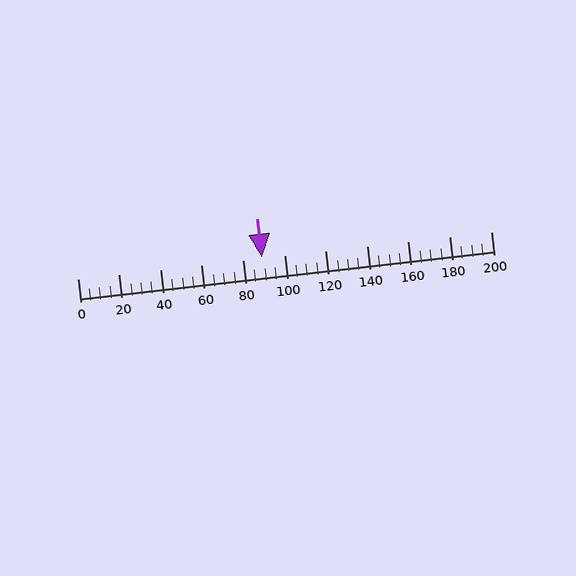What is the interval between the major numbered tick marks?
The major tick marks are spaced 20 units apart.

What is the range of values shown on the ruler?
The ruler shows values from 0 to 200.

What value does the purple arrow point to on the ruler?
The purple arrow points to approximately 89.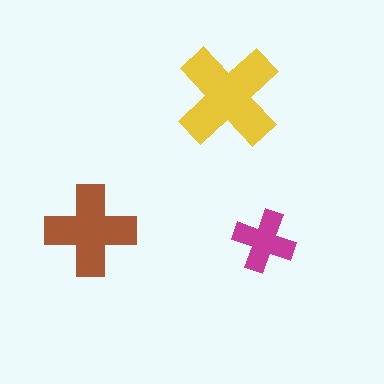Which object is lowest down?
The magenta cross is bottommost.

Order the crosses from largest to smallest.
the yellow one, the brown one, the magenta one.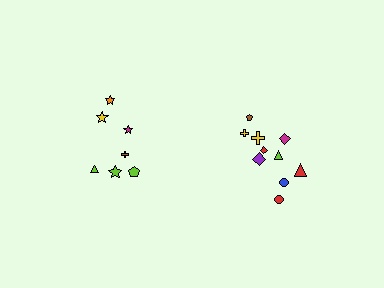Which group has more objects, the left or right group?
The right group.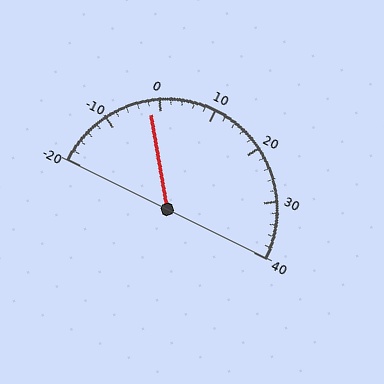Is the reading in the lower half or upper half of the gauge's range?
The reading is in the lower half of the range (-20 to 40).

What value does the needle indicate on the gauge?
The needle indicates approximately -2.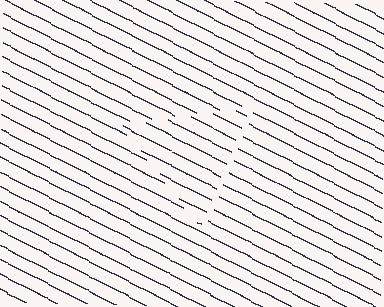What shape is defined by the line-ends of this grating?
An illusory triangle. The interior of the shape contains the same grating, shifted by half a period — the contour is defined by the phase discontinuity where line-ends from the inner and outer gratings abut.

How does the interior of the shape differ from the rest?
The interior of the shape contains the same grating, shifted by half a period — the contour is defined by the phase discontinuity where line-ends from the inner and outer gratings abut.